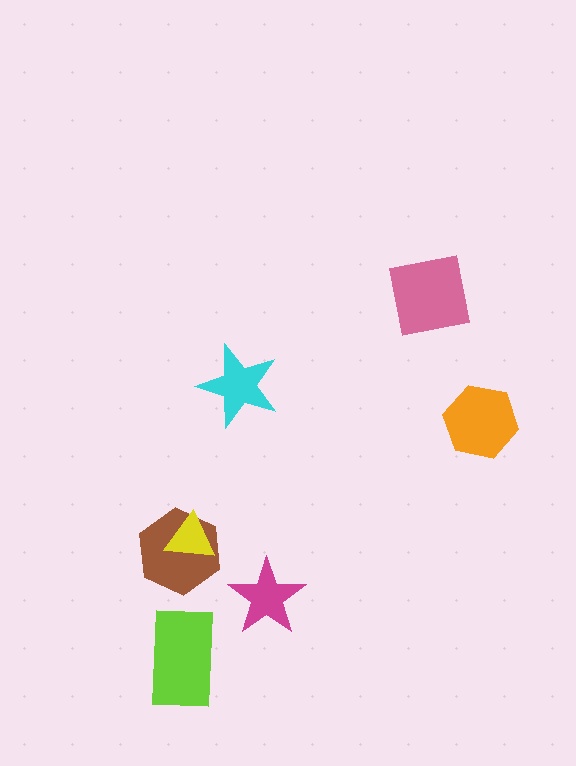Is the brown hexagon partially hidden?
Yes, it is partially covered by another shape.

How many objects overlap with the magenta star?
0 objects overlap with the magenta star.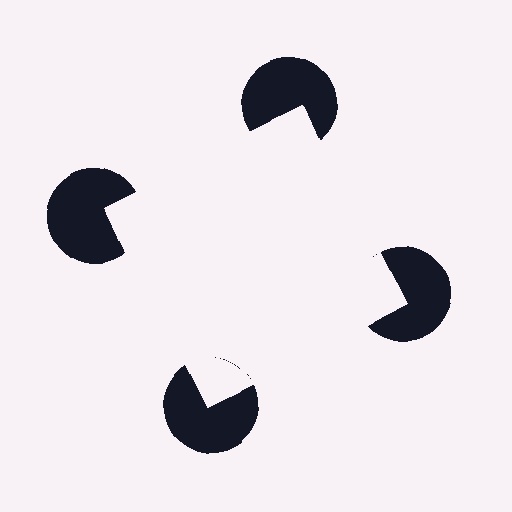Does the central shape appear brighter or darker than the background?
It typically appears slightly brighter than the background, even though no actual brightness change is drawn.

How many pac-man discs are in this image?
There are 4 — one at each vertex of the illusory square.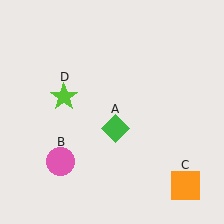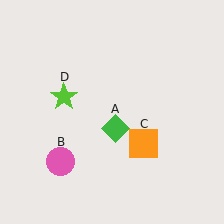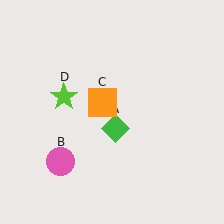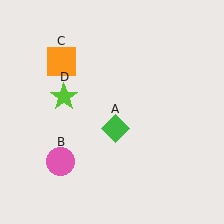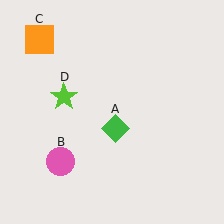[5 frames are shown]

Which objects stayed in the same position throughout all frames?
Green diamond (object A) and pink circle (object B) and lime star (object D) remained stationary.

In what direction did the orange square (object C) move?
The orange square (object C) moved up and to the left.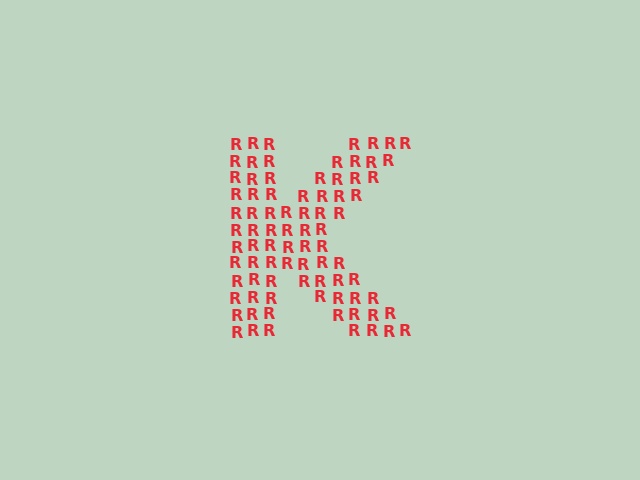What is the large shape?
The large shape is the letter K.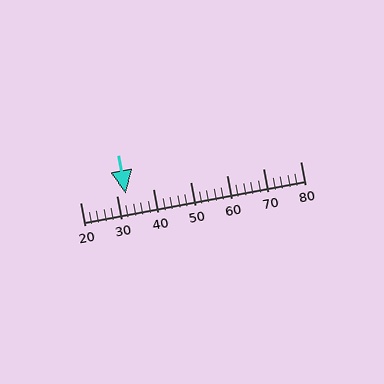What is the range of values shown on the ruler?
The ruler shows values from 20 to 80.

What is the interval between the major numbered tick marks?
The major tick marks are spaced 10 units apart.